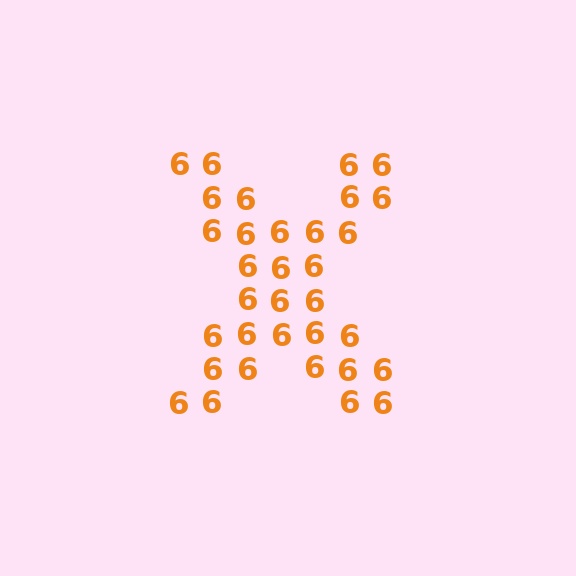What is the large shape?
The large shape is the letter X.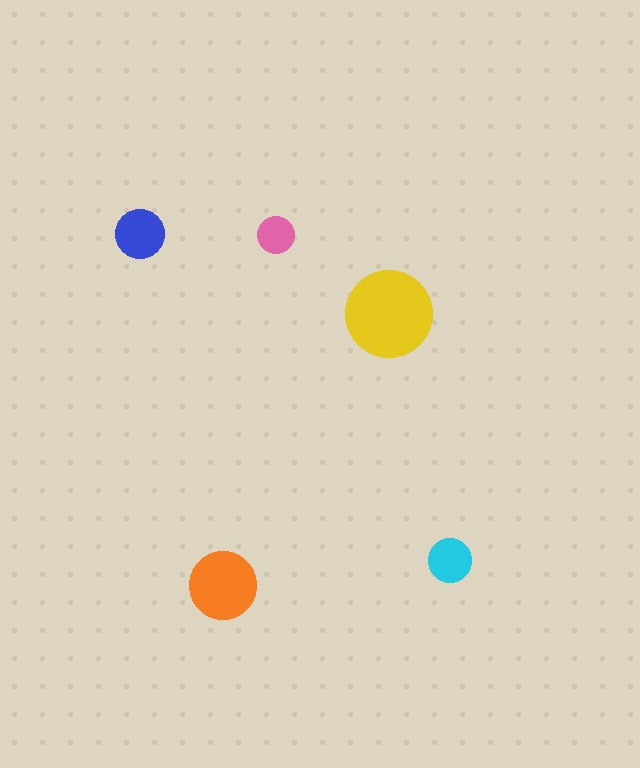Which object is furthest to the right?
The cyan circle is rightmost.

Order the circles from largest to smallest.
the yellow one, the orange one, the blue one, the cyan one, the pink one.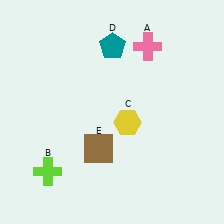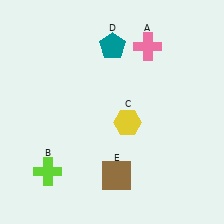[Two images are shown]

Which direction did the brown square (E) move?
The brown square (E) moved down.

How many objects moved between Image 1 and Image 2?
1 object moved between the two images.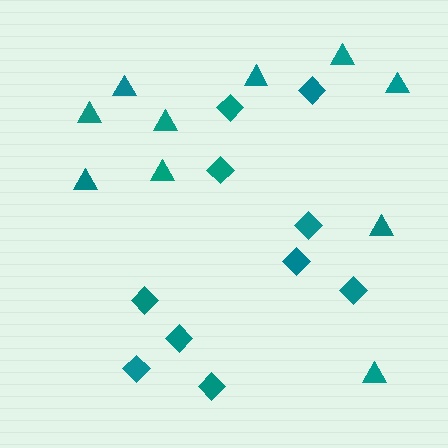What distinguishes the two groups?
There are 2 groups: one group of diamonds (10) and one group of triangles (10).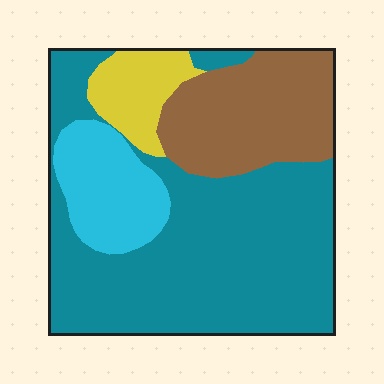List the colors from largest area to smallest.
From largest to smallest: teal, brown, cyan, yellow.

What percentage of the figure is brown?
Brown covers roughly 20% of the figure.